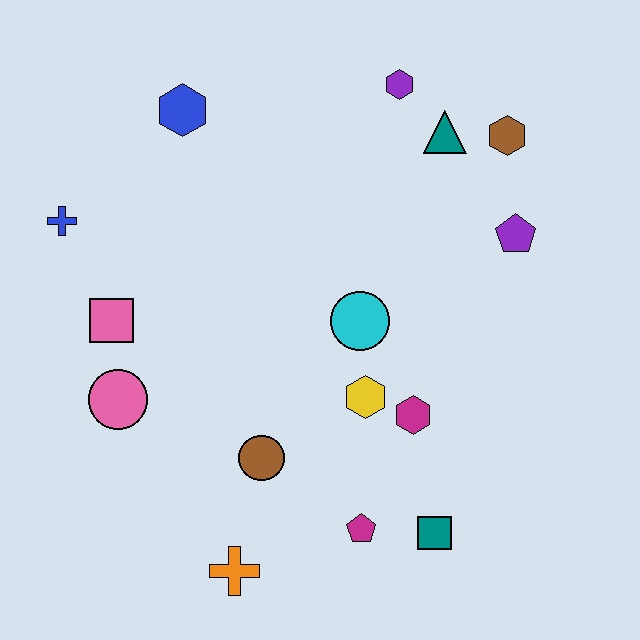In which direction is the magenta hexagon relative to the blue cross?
The magenta hexagon is to the right of the blue cross.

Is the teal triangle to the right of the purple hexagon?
Yes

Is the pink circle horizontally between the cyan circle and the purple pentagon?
No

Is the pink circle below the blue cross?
Yes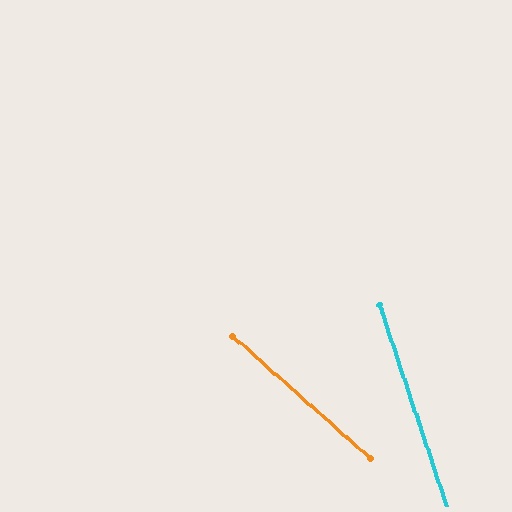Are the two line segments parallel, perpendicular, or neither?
Neither parallel nor perpendicular — they differ by about 30°.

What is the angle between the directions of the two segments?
Approximately 30 degrees.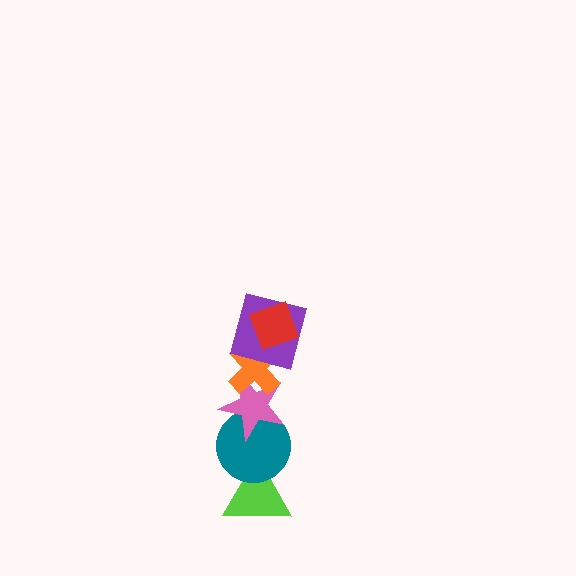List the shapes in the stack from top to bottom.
From top to bottom: the red diamond, the purple square, the orange cross, the pink star, the teal circle, the lime triangle.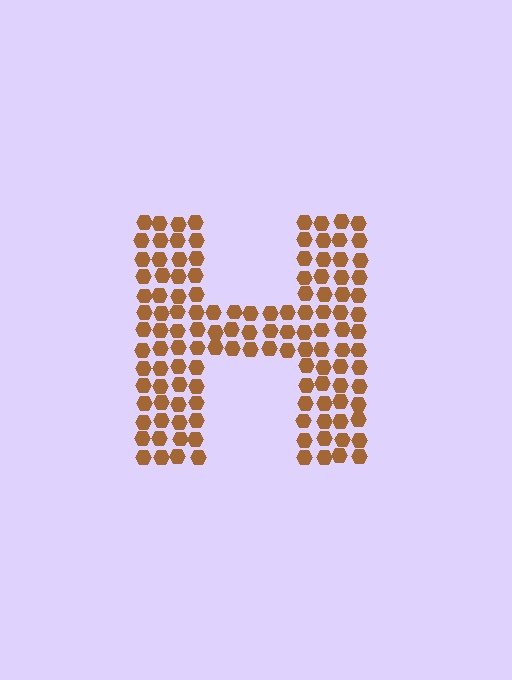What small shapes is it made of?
It is made of small hexagons.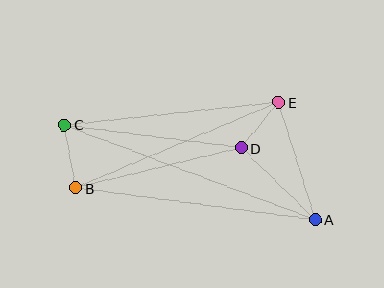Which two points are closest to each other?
Points D and E are closest to each other.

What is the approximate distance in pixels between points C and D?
The distance between C and D is approximately 178 pixels.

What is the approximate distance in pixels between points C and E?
The distance between C and E is approximately 215 pixels.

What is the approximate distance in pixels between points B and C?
The distance between B and C is approximately 64 pixels.